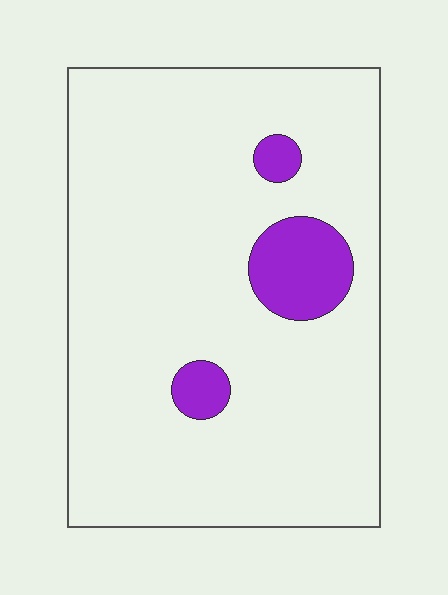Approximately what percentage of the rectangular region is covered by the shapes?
Approximately 10%.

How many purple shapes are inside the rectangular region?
3.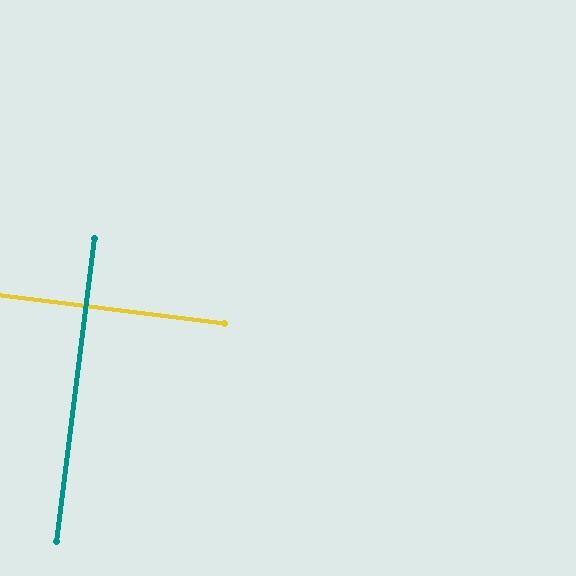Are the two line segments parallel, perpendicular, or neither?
Perpendicular — they meet at approximately 90°.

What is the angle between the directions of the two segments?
Approximately 90 degrees.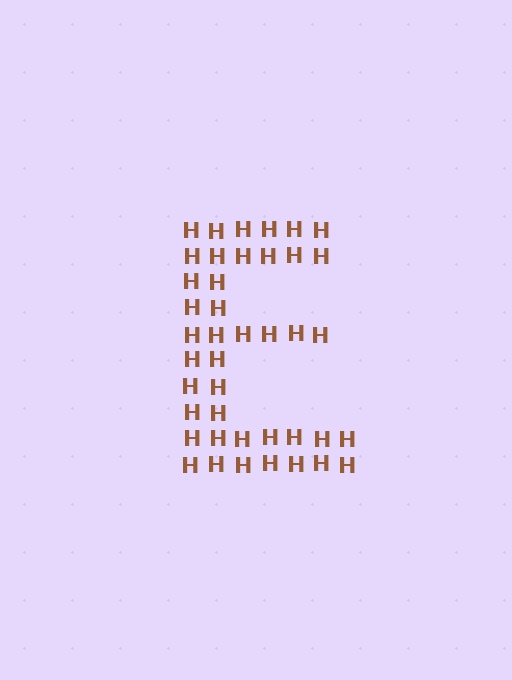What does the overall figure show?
The overall figure shows the letter E.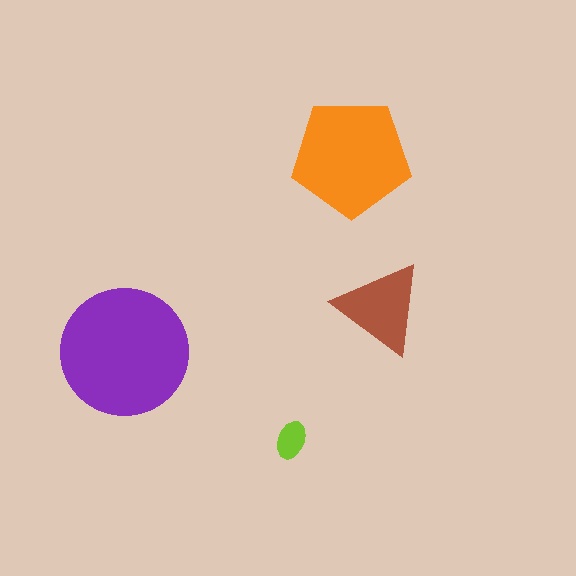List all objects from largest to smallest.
The purple circle, the orange pentagon, the brown triangle, the lime ellipse.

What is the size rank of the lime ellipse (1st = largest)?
4th.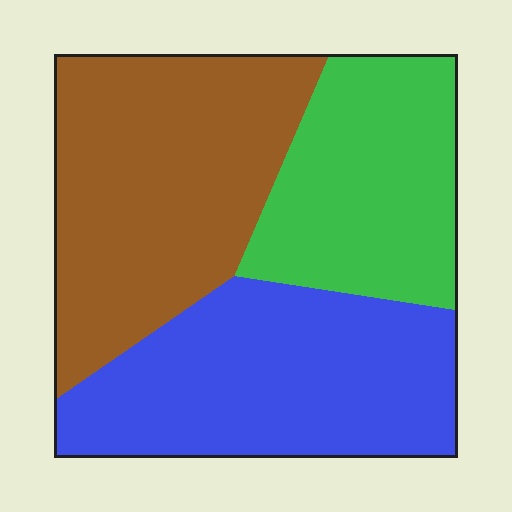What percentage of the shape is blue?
Blue takes up between a third and a half of the shape.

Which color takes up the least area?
Green, at roughly 25%.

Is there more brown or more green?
Brown.